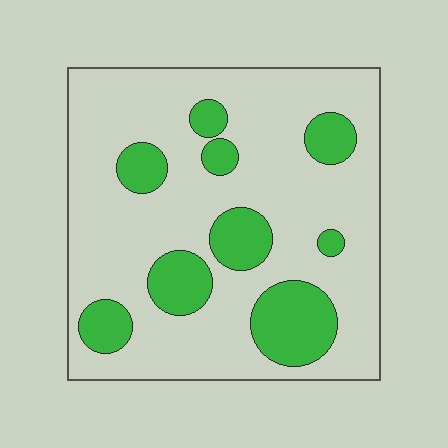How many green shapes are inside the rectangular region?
9.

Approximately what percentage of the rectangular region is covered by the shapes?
Approximately 25%.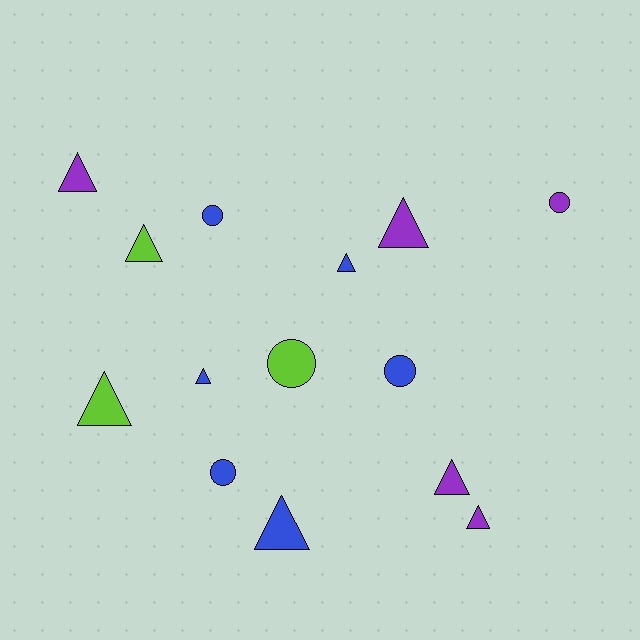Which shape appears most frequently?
Triangle, with 9 objects.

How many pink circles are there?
There are no pink circles.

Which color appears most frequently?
Blue, with 6 objects.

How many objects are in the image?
There are 14 objects.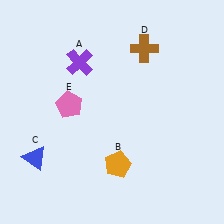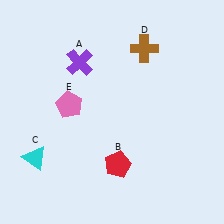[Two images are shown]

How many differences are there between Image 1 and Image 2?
There are 2 differences between the two images.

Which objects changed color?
B changed from orange to red. C changed from blue to cyan.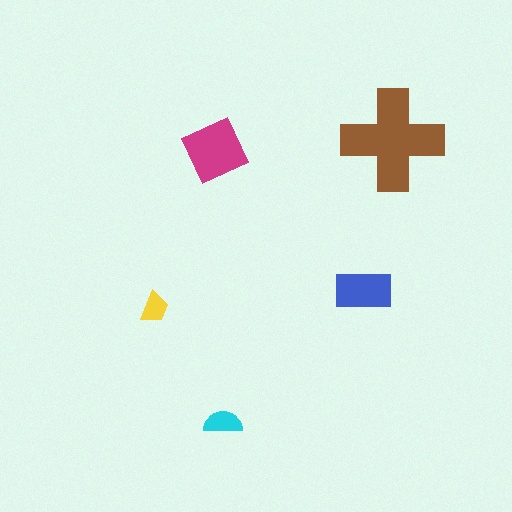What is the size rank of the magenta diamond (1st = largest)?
2nd.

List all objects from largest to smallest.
The brown cross, the magenta diamond, the blue rectangle, the cyan semicircle, the yellow trapezoid.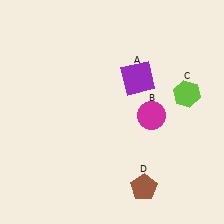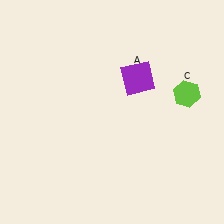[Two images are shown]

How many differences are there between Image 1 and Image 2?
There are 2 differences between the two images.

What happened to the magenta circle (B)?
The magenta circle (B) was removed in Image 2. It was in the bottom-right area of Image 1.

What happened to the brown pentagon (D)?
The brown pentagon (D) was removed in Image 2. It was in the bottom-right area of Image 1.